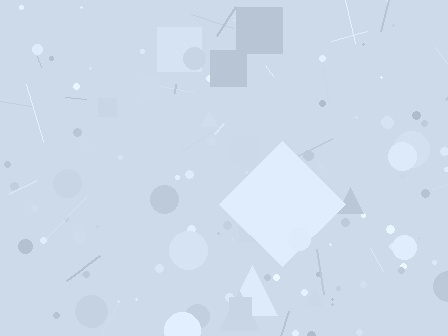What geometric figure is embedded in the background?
A diamond is embedded in the background.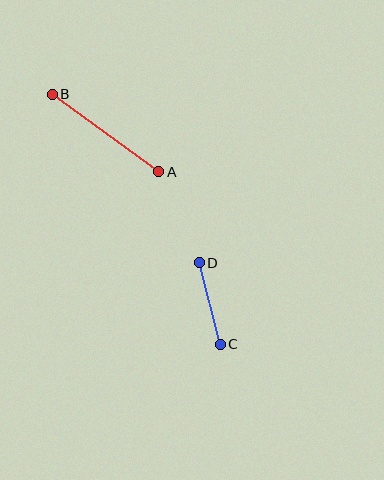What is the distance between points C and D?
The distance is approximately 84 pixels.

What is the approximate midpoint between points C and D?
The midpoint is at approximately (210, 304) pixels.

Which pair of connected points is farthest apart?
Points A and B are farthest apart.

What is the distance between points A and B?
The distance is approximately 132 pixels.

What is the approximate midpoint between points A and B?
The midpoint is at approximately (105, 133) pixels.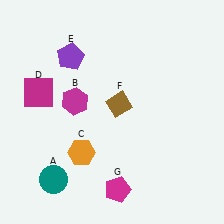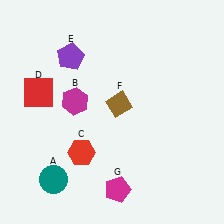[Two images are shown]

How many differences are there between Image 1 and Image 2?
There are 2 differences between the two images.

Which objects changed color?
C changed from orange to red. D changed from magenta to red.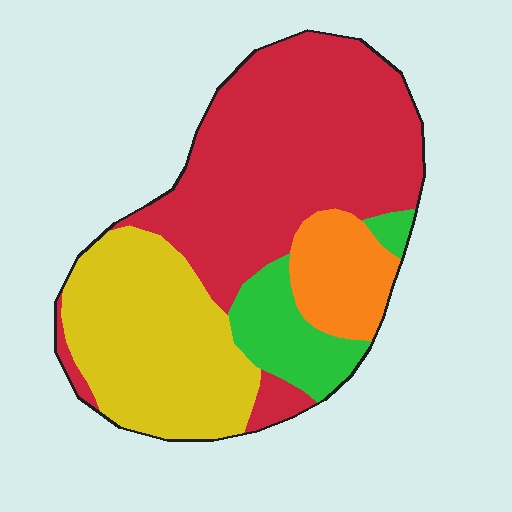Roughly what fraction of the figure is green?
Green takes up about one eighth (1/8) of the figure.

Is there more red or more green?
Red.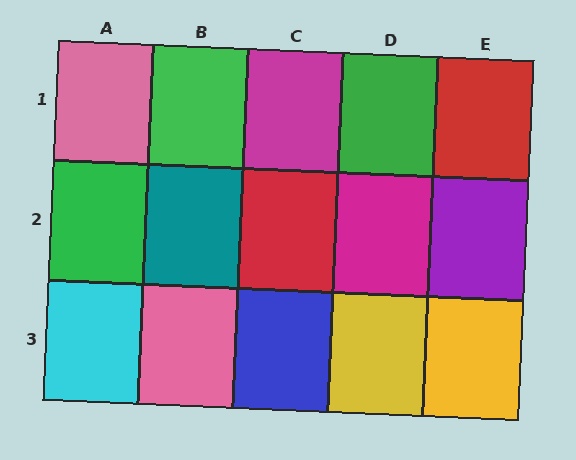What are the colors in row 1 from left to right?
Pink, green, magenta, green, red.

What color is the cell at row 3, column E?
Yellow.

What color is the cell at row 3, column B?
Pink.